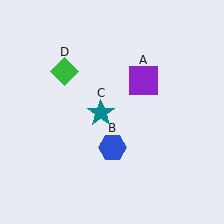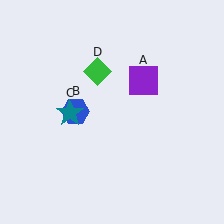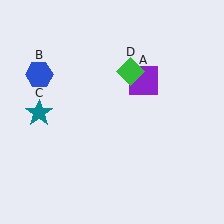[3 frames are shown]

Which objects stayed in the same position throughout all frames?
Purple square (object A) remained stationary.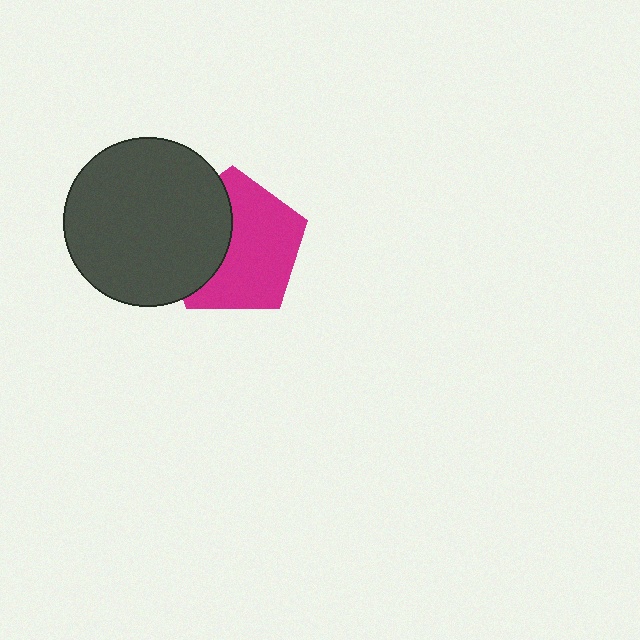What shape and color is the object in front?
The object in front is a dark gray circle.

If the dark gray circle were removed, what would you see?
You would see the complete magenta pentagon.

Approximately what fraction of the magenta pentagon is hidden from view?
Roughly 38% of the magenta pentagon is hidden behind the dark gray circle.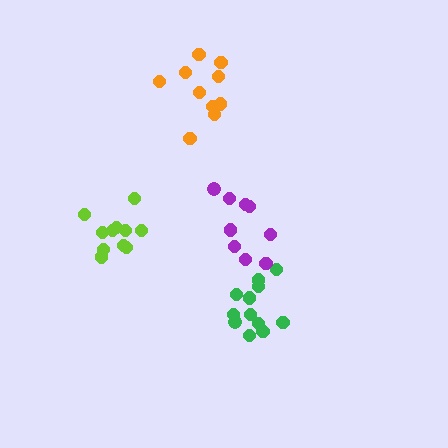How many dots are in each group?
Group 1: 11 dots, Group 2: 12 dots, Group 3: 9 dots, Group 4: 10 dots (42 total).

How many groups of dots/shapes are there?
There are 4 groups.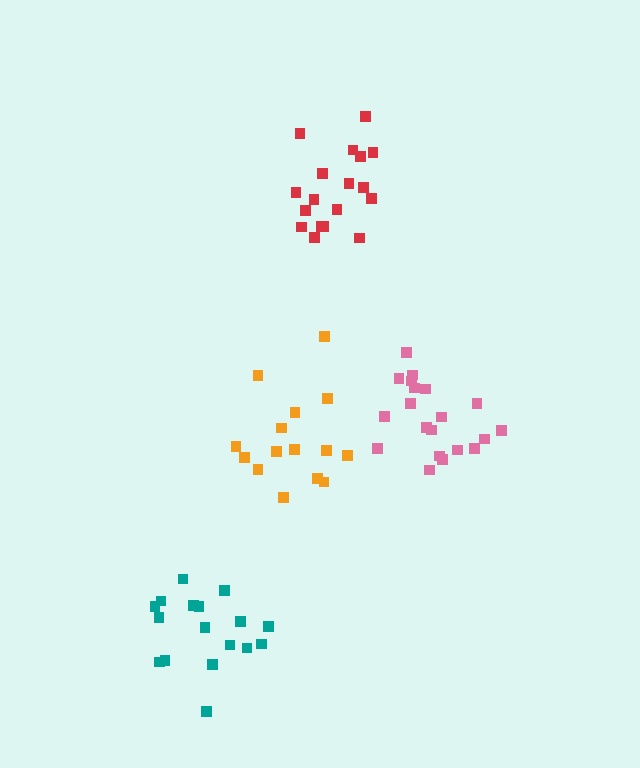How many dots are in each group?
Group 1: 15 dots, Group 2: 18 dots, Group 3: 17 dots, Group 4: 20 dots (70 total).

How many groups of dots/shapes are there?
There are 4 groups.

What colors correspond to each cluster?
The clusters are colored: orange, red, teal, pink.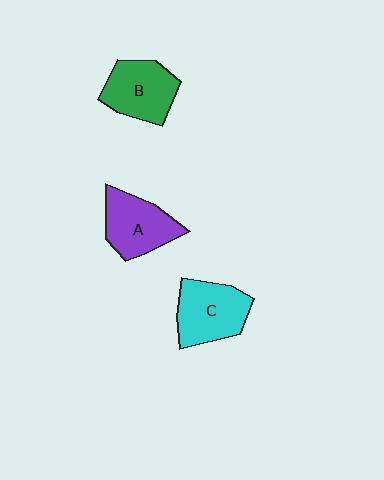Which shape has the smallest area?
Shape A (purple).